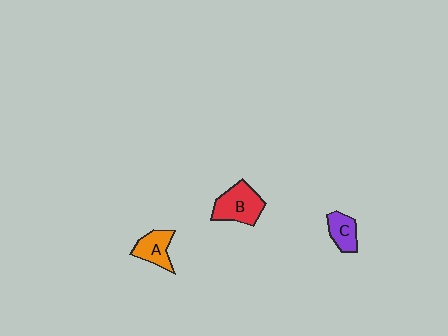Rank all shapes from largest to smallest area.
From largest to smallest: B (red), A (orange), C (purple).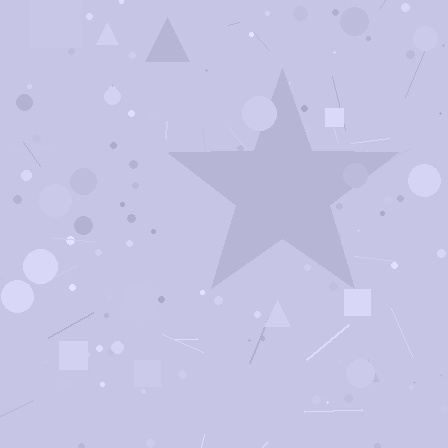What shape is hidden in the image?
A star is hidden in the image.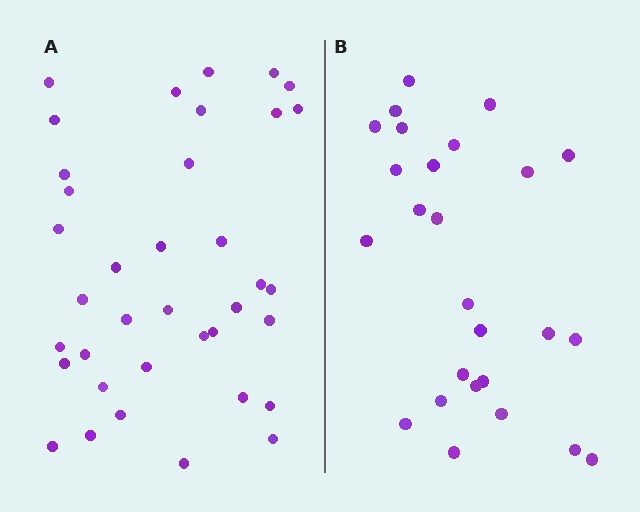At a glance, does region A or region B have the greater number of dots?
Region A (the left region) has more dots.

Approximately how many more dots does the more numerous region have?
Region A has roughly 12 or so more dots than region B.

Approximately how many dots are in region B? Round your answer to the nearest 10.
About 30 dots. (The exact count is 26, which rounds to 30.)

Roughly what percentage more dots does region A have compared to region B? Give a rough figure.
About 40% more.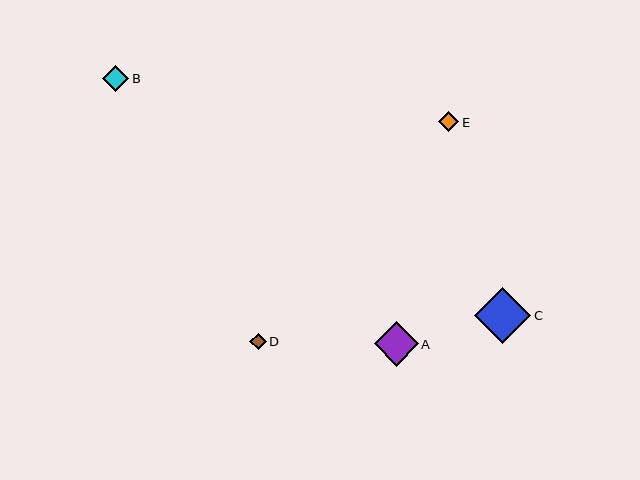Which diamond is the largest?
Diamond C is the largest with a size of approximately 56 pixels.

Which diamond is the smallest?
Diamond D is the smallest with a size of approximately 16 pixels.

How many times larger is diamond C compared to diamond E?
Diamond C is approximately 2.7 times the size of diamond E.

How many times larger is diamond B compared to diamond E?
Diamond B is approximately 1.3 times the size of diamond E.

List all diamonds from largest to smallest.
From largest to smallest: C, A, B, E, D.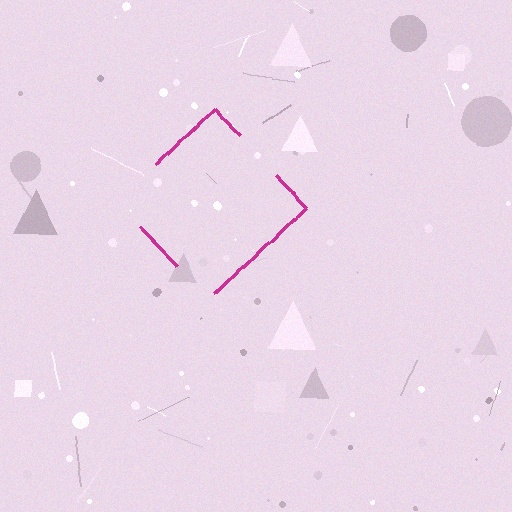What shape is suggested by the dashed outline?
The dashed outline suggests a diamond.